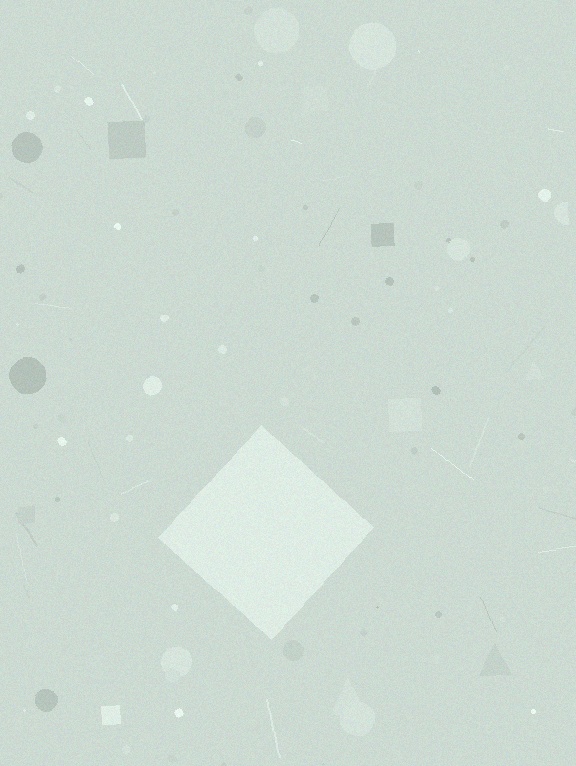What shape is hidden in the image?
A diamond is hidden in the image.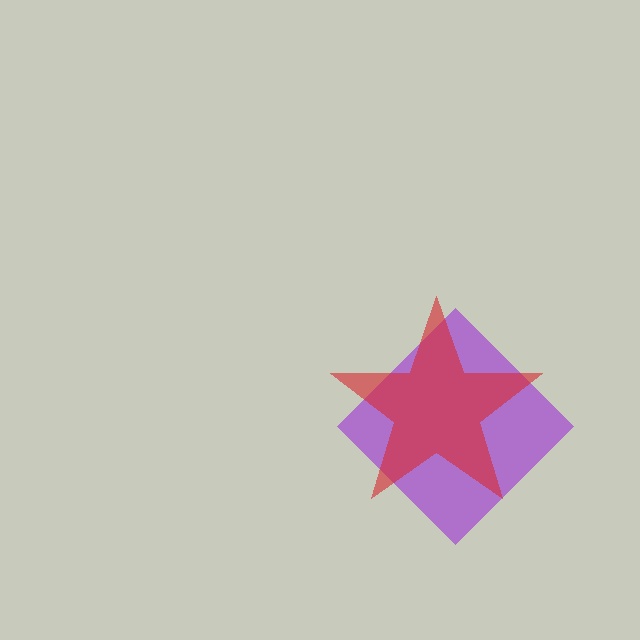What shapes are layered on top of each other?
The layered shapes are: a purple diamond, a red star.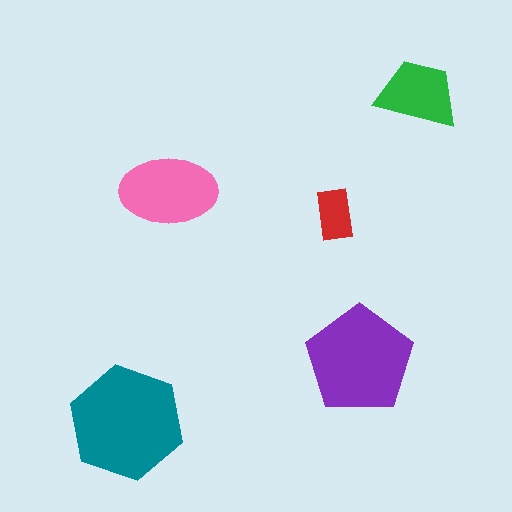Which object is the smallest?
The red rectangle.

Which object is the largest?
The teal hexagon.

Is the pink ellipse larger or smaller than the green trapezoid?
Larger.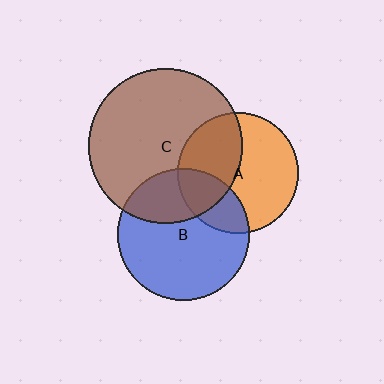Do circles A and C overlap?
Yes.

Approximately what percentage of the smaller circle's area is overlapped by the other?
Approximately 40%.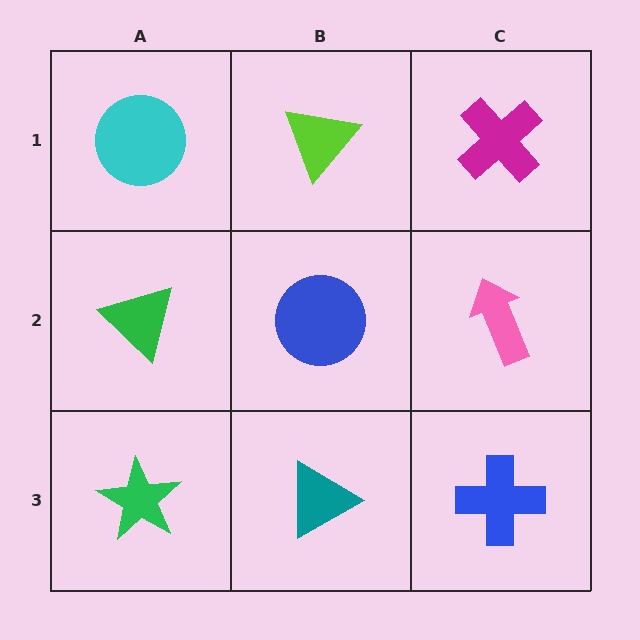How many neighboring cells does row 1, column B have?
3.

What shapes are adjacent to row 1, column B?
A blue circle (row 2, column B), a cyan circle (row 1, column A), a magenta cross (row 1, column C).